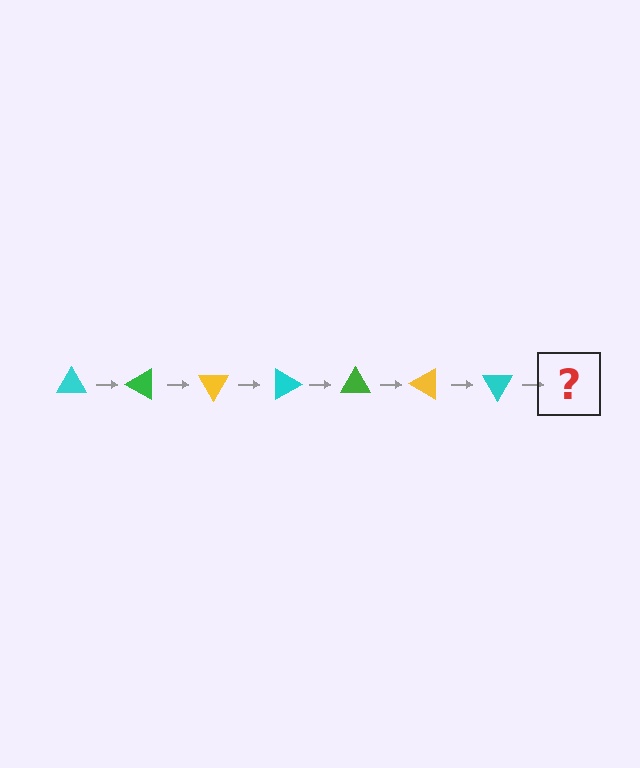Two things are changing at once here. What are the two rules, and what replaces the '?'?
The two rules are that it rotates 30 degrees each step and the color cycles through cyan, green, and yellow. The '?' should be a green triangle, rotated 210 degrees from the start.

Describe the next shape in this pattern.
It should be a green triangle, rotated 210 degrees from the start.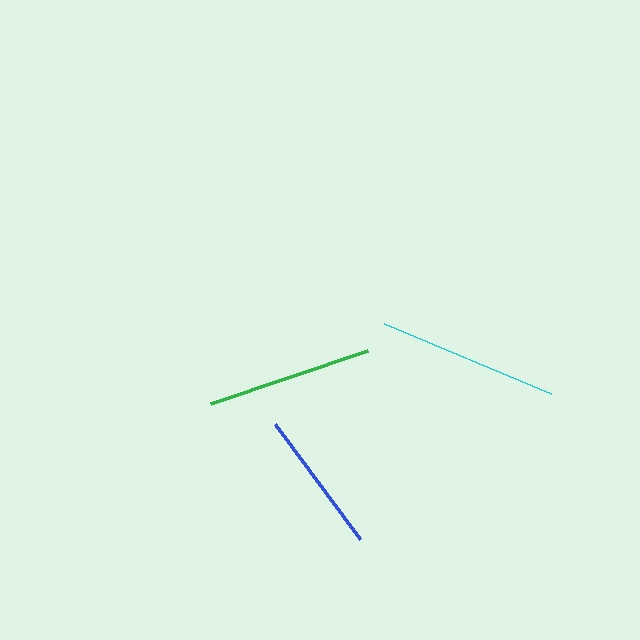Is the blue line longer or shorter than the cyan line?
The cyan line is longer than the blue line.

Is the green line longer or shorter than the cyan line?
The cyan line is longer than the green line.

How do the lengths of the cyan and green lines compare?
The cyan and green lines are approximately the same length.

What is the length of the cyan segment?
The cyan segment is approximately 181 pixels long.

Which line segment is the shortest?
The blue line is the shortest at approximately 143 pixels.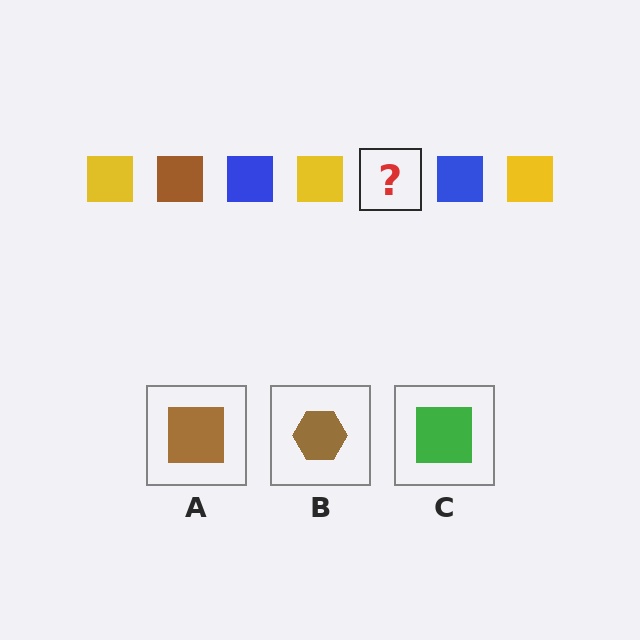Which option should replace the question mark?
Option A.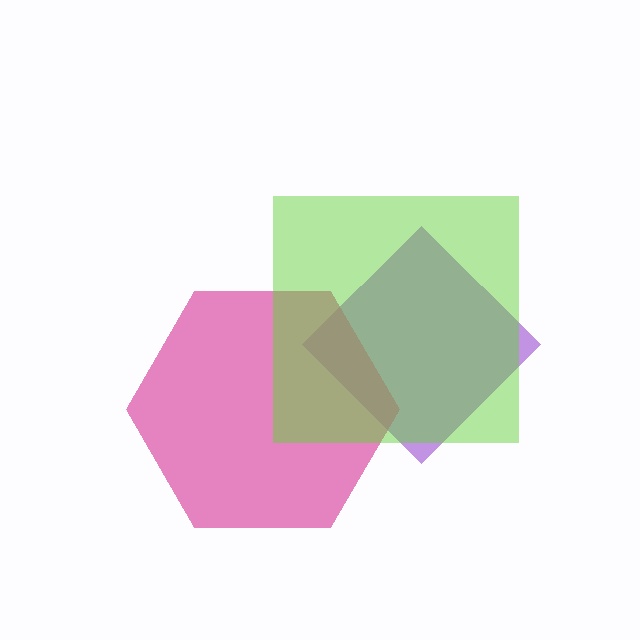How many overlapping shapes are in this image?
There are 3 overlapping shapes in the image.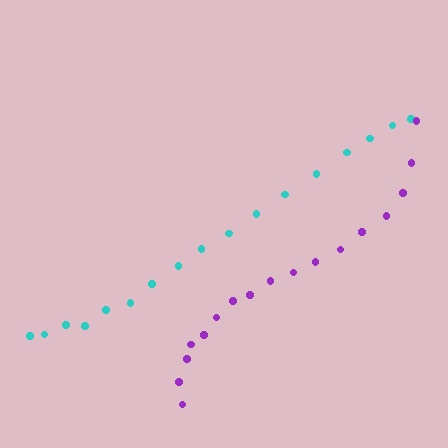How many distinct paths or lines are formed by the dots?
There are 2 distinct paths.